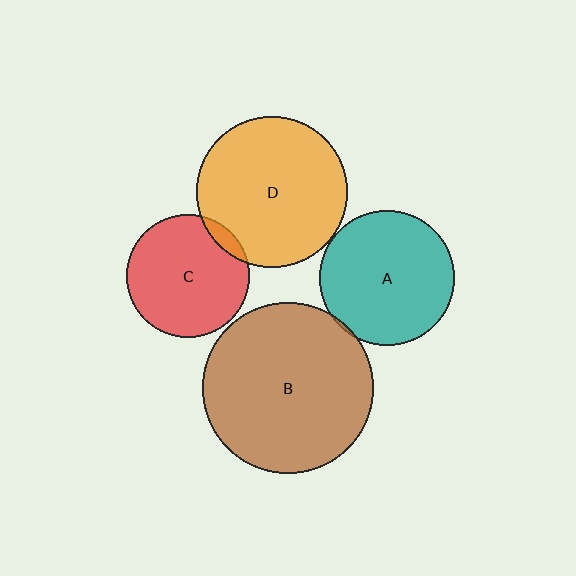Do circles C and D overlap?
Yes.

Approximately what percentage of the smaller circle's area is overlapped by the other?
Approximately 5%.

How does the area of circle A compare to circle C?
Approximately 1.2 times.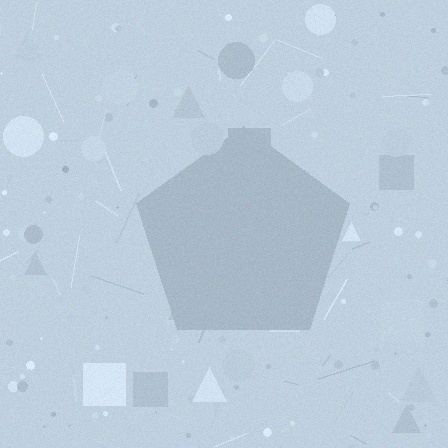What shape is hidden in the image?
A pentagon is hidden in the image.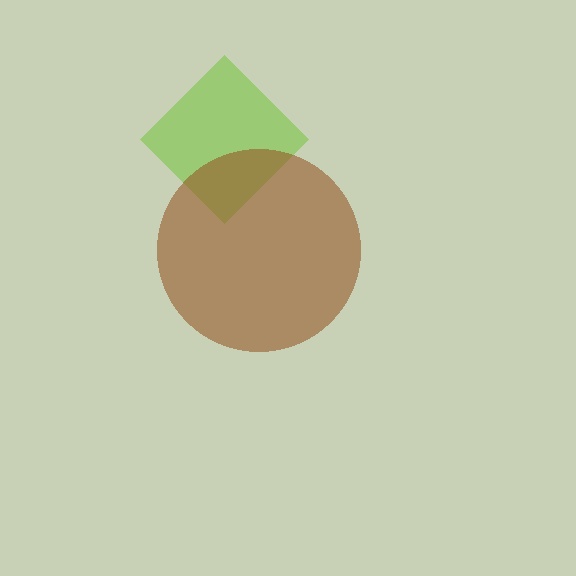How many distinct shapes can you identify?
There are 2 distinct shapes: a lime diamond, a brown circle.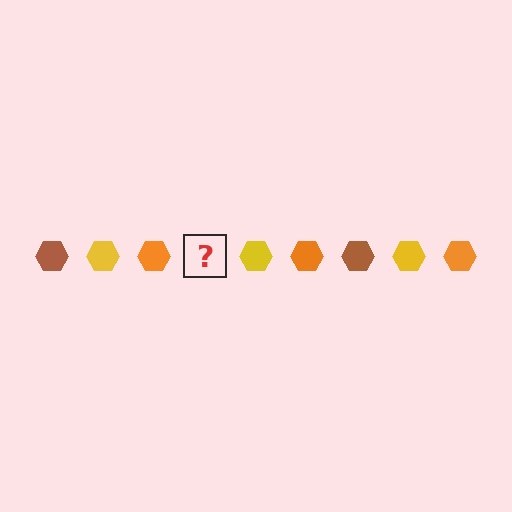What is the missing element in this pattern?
The missing element is a brown hexagon.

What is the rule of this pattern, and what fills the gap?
The rule is that the pattern cycles through brown, yellow, orange hexagons. The gap should be filled with a brown hexagon.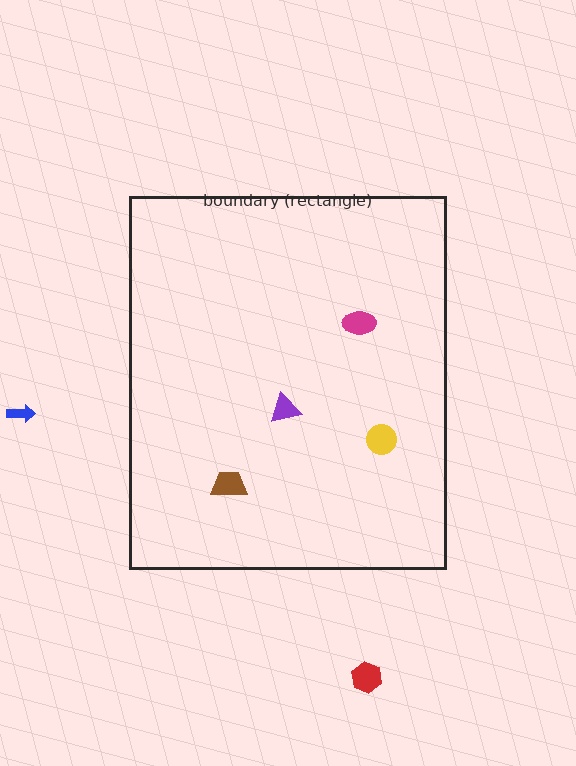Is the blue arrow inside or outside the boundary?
Outside.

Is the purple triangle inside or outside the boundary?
Inside.